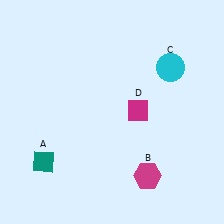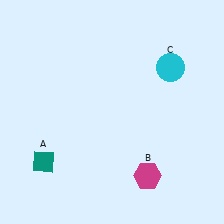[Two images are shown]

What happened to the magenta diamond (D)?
The magenta diamond (D) was removed in Image 2. It was in the top-right area of Image 1.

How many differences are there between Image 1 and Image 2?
There is 1 difference between the two images.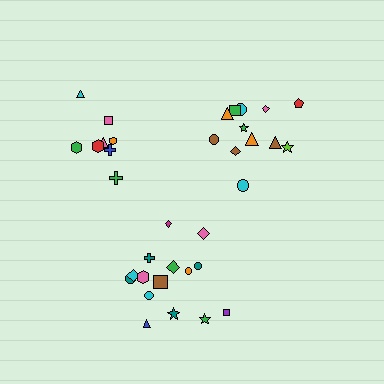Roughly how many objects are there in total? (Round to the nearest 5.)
Roughly 35 objects in total.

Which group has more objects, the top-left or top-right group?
The top-right group.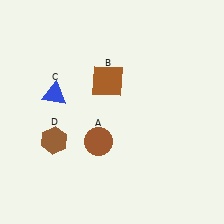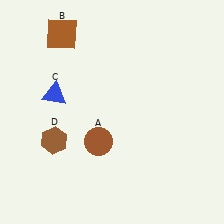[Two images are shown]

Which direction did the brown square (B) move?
The brown square (B) moved up.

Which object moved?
The brown square (B) moved up.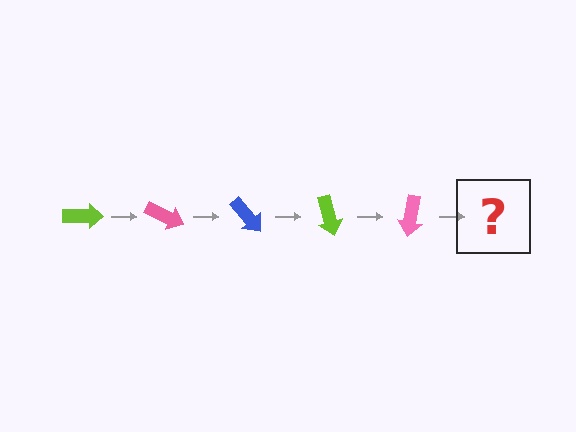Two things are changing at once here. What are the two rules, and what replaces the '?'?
The two rules are that it rotates 25 degrees each step and the color cycles through lime, pink, and blue. The '?' should be a blue arrow, rotated 125 degrees from the start.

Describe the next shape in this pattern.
It should be a blue arrow, rotated 125 degrees from the start.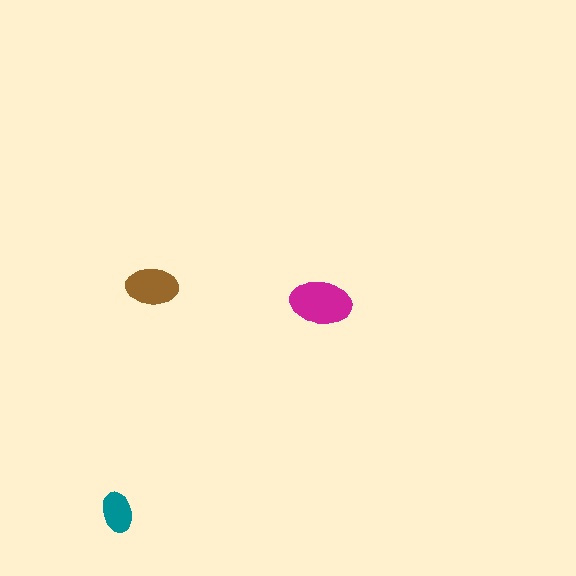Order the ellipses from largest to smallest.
the magenta one, the brown one, the teal one.